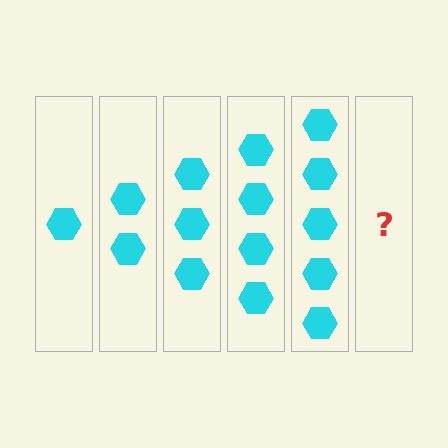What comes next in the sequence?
The next element should be 6 hexagons.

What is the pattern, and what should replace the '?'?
The pattern is that each step adds one more hexagon. The '?' should be 6 hexagons.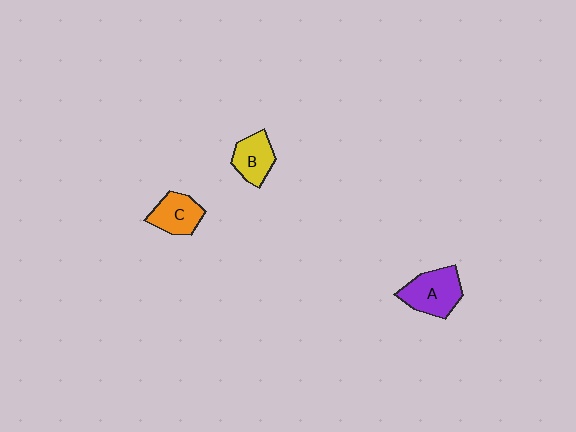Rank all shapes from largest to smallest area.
From largest to smallest: A (purple), C (orange), B (yellow).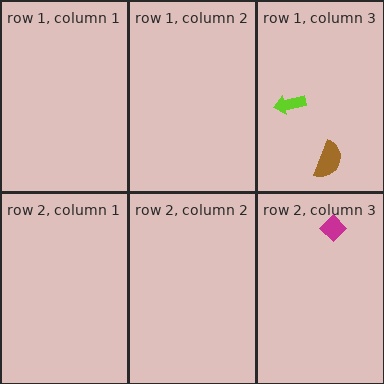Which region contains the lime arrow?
The row 1, column 3 region.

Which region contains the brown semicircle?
The row 1, column 3 region.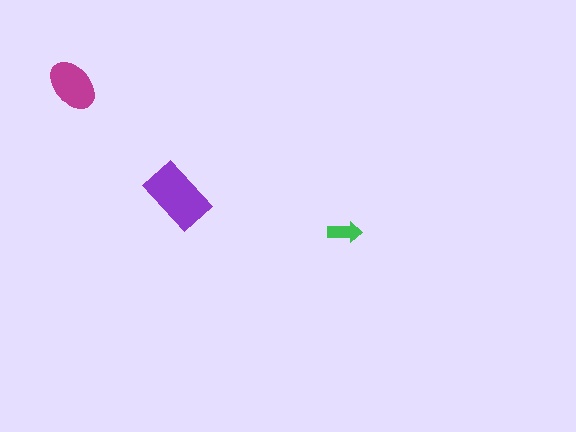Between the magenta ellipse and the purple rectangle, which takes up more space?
The purple rectangle.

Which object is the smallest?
The green arrow.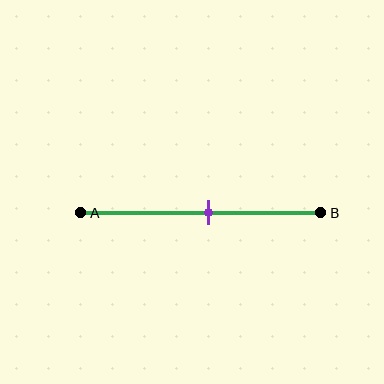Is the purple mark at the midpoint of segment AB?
No, the mark is at about 55% from A, not at the 50% midpoint.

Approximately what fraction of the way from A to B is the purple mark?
The purple mark is approximately 55% of the way from A to B.